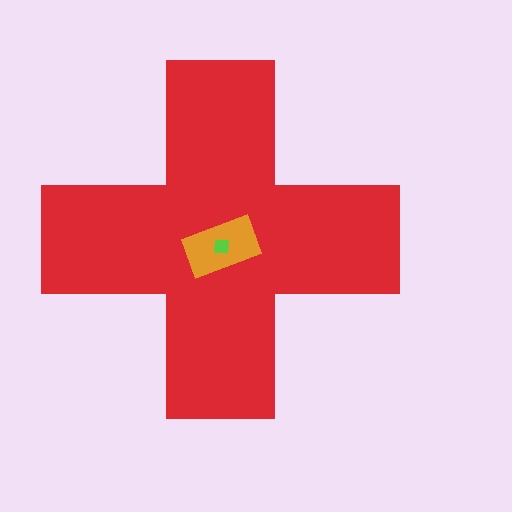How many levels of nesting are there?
3.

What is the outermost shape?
The red cross.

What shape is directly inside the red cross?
The orange rectangle.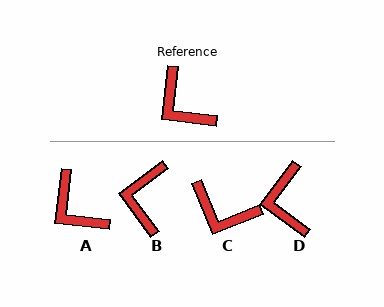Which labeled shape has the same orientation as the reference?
A.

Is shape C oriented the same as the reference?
No, it is off by about 29 degrees.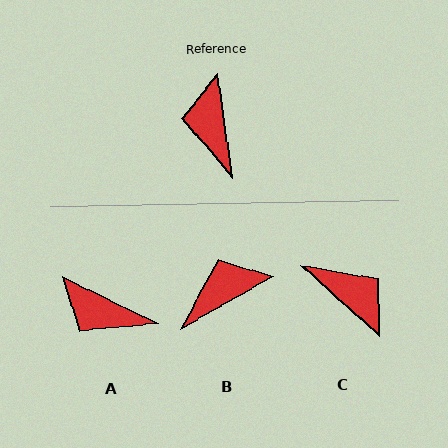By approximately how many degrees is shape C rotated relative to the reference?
Approximately 140 degrees clockwise.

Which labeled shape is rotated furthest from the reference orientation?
C, about 140 degrees away.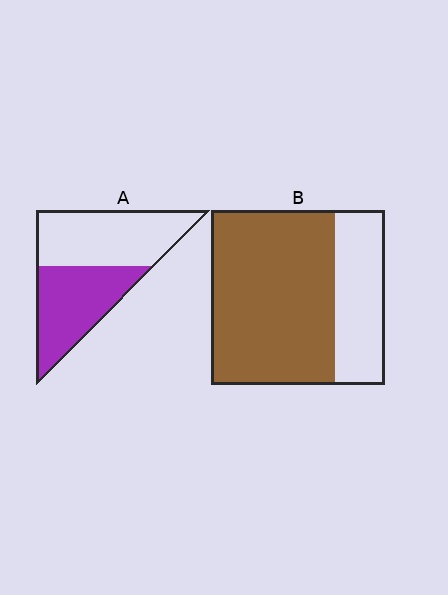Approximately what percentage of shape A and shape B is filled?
A is approximately 45% and B is approximately 70%.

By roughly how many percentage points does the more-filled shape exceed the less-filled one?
By roughly 25 percentage points (B over A).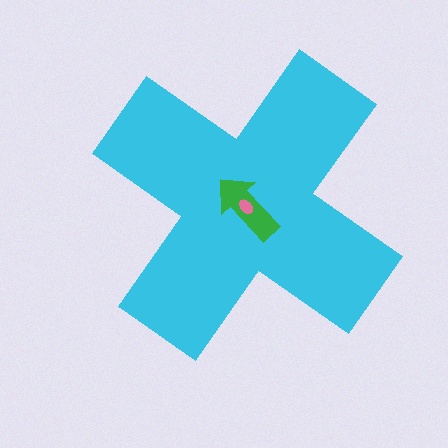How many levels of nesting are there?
3.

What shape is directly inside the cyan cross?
The green arrow.